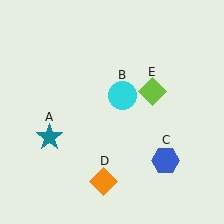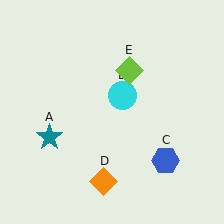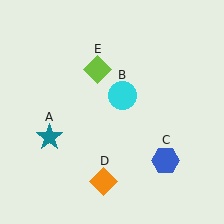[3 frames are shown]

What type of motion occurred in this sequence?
The lime diamond (object E) rotated counterclockwise around the center of the scene.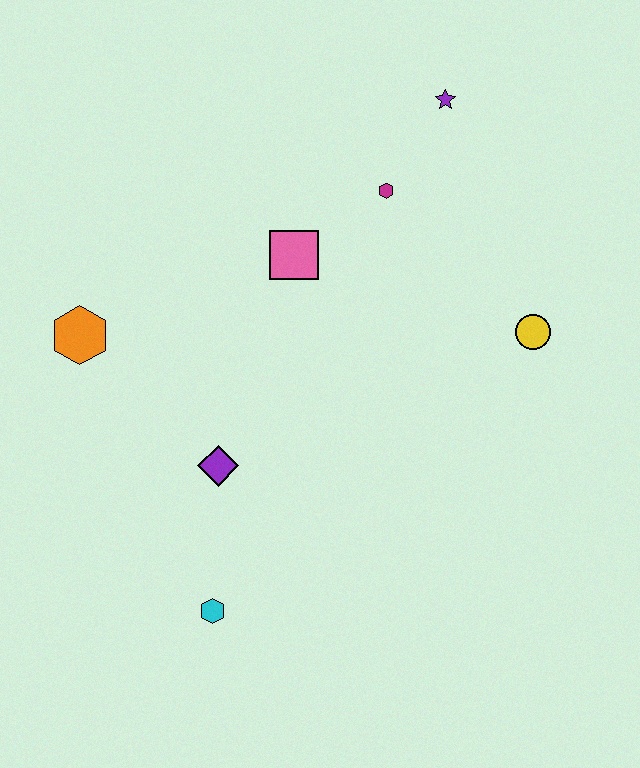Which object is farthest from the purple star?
The cyan hexagon is farthest from the purple star.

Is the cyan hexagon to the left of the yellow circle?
Yes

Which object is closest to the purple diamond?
The cyan hexagon is closest to the purple diamond.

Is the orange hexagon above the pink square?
No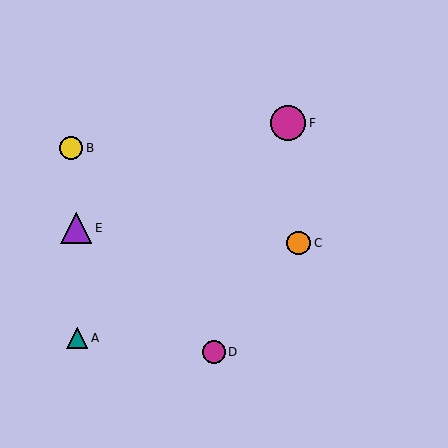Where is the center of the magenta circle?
The center of the magenta circle is at (288, 123).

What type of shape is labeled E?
Shape E is a purple triangle.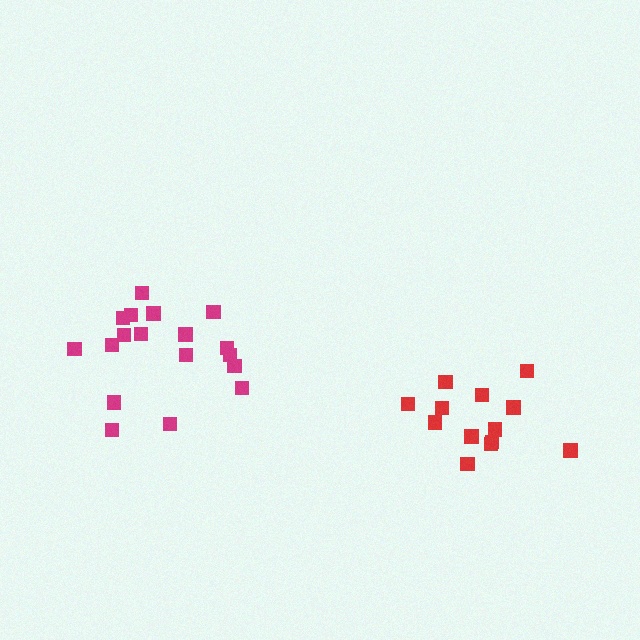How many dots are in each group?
Group 1: 18 dots, Group 2: 13 dots (31 total).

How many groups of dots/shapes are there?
There are 2 groups.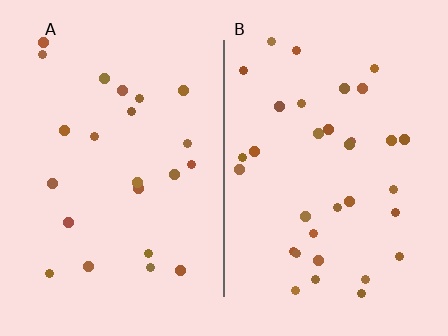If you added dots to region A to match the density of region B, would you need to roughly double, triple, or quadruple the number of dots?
Approximately double.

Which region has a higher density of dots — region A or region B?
B (the right).